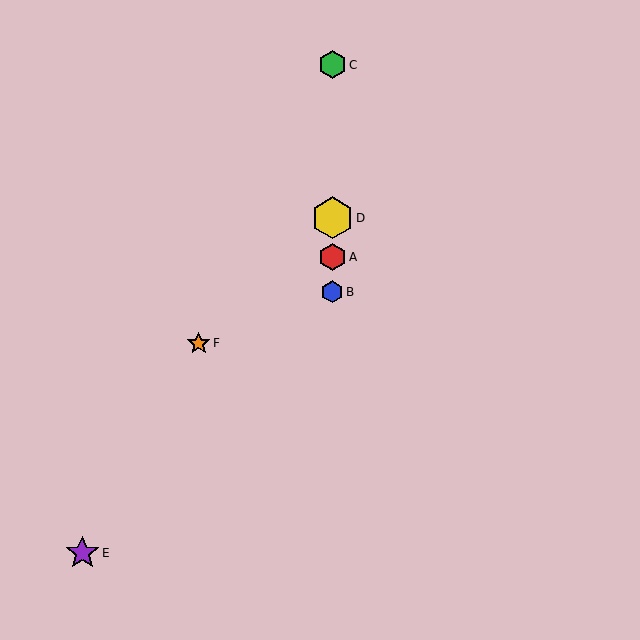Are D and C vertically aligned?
Yes, both are at x≈332.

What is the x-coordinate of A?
Object A is at x≈332.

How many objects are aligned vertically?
4 objects (A, B, C, D) are aligned vertically.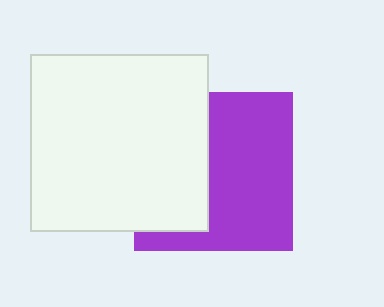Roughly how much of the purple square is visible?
About half of it is visible (roughly 58%).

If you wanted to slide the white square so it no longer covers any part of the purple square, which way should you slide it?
Slide it left — that is the most direct way to separate the two shapes.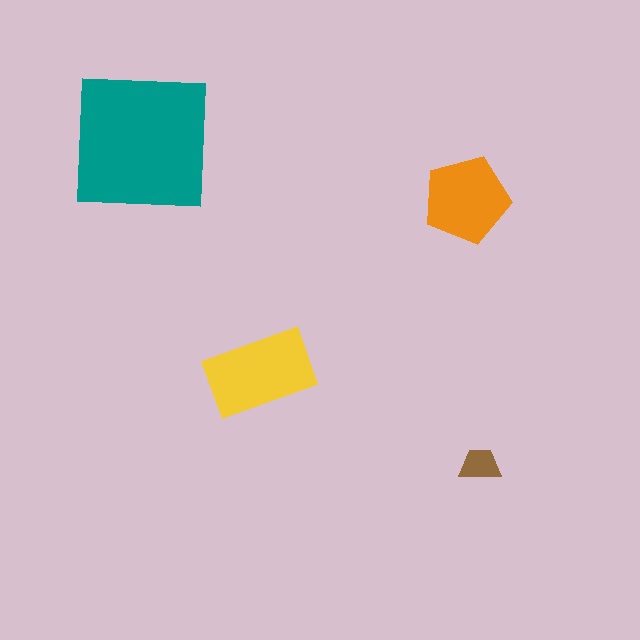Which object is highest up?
The teal square is topmost.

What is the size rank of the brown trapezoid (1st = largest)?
4th.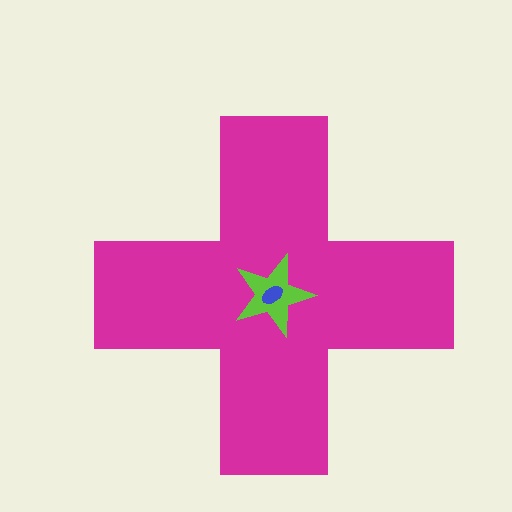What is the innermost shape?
The blue ellipse.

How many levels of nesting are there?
3.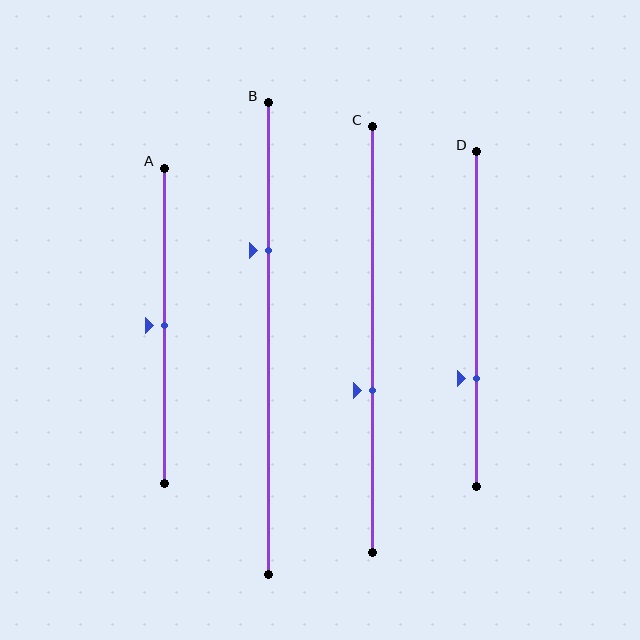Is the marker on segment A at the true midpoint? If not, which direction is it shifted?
Yes, the marker on segment A is at the true midpoint.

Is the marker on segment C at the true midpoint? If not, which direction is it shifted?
No, the marker on segment C is shifted downward by about 12% of the segment length.